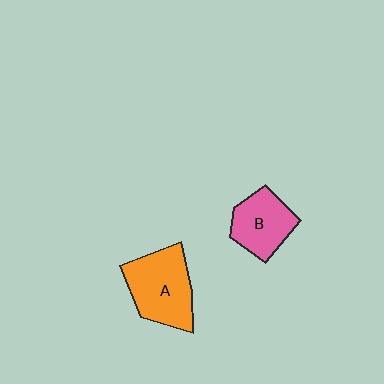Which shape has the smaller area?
Shape B (pink).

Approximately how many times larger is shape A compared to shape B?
Approximately 1.3 times.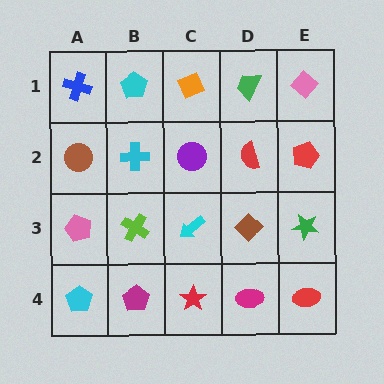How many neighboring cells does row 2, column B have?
4.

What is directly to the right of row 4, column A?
A magenta pentagon.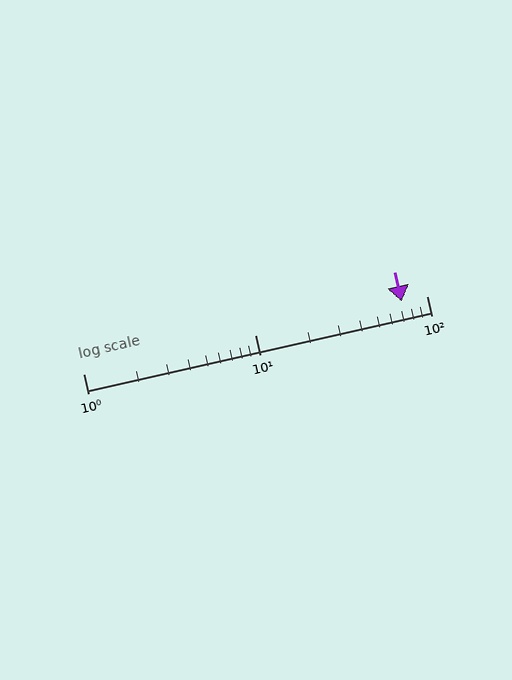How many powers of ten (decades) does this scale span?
The scale spans 2 decades, from 1 to 100.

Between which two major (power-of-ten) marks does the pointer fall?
The pointer is between 10 and 100.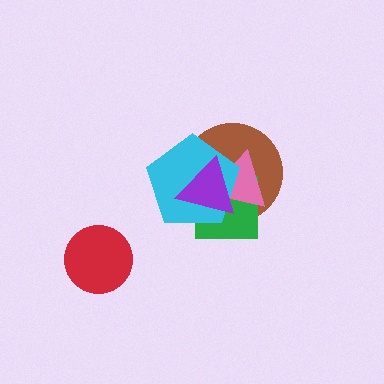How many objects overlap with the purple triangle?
4 objects overlap with the purple triangle.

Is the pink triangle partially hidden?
Yes, it is partially covered by another shape.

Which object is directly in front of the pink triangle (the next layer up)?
The cyan pentagon is directly in front of the pink triangle.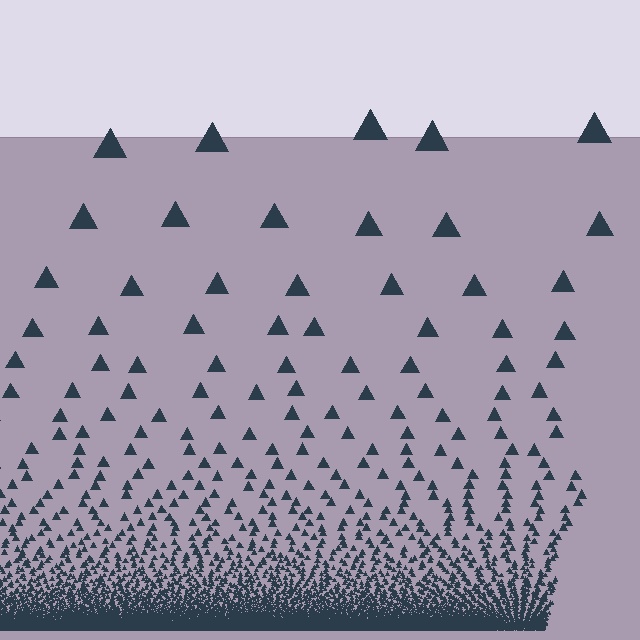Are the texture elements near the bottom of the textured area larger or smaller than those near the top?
Smaller. The gradient is inverted — elements near the bottom are smaller and denser.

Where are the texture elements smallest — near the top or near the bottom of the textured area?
Near the bottom.